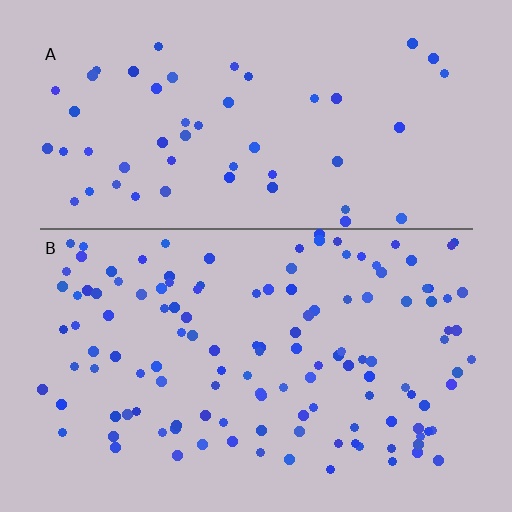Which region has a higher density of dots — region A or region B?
B (the bottom).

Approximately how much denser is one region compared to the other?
Approximately 2.4× — region B over region A.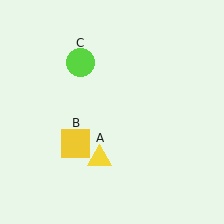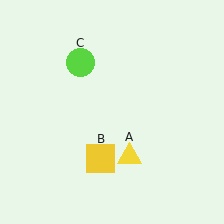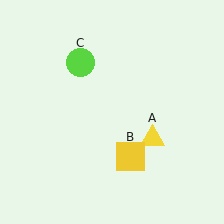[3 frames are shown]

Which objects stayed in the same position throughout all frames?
Lime circle (object C) remained stationary.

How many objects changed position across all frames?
2 objects changed position: yellow triangle (object A), yellow square (object B).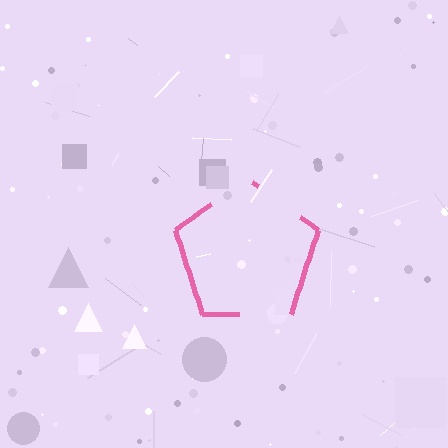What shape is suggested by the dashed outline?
The dashed outline suggests a pentagon.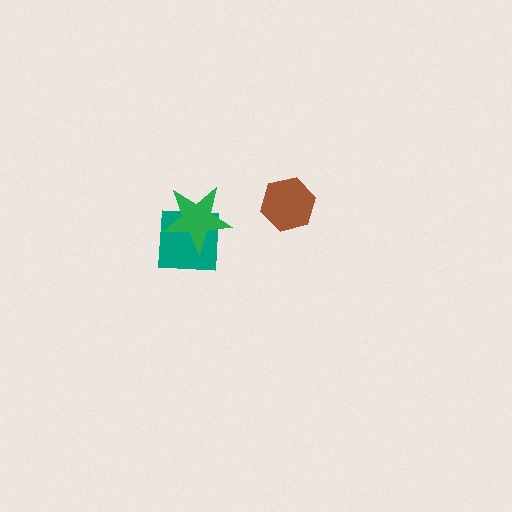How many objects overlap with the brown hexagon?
0 objects overlap with the brown hexagon.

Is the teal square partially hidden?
Yes, it is partially covered by another shape.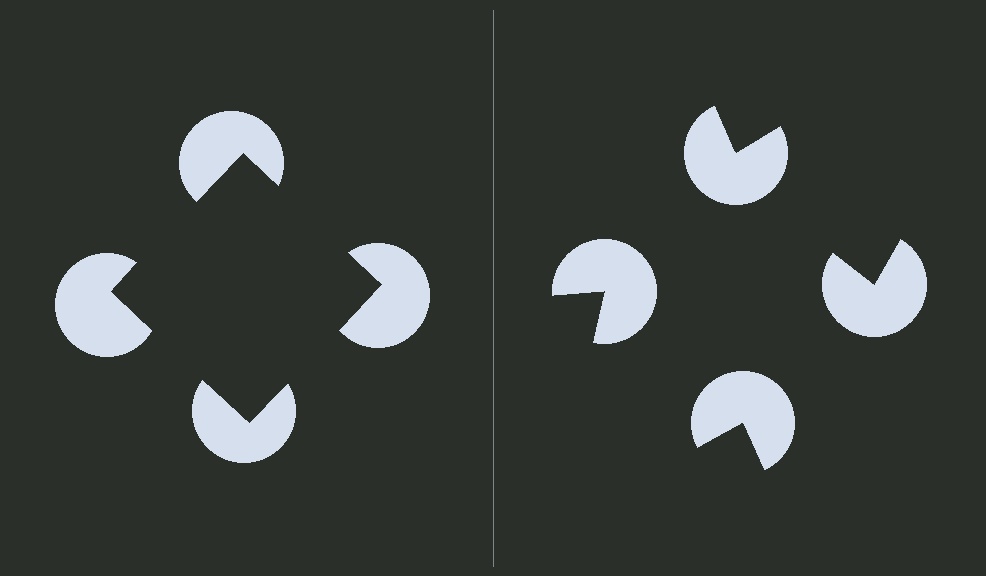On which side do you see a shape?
An illusory square appears on the left side. On the right side the wedge cuts are rotated, so no coherent shape forms.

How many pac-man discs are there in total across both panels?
8 — 4 on each side.